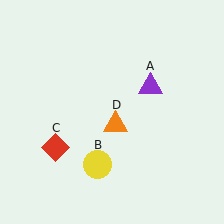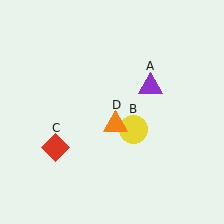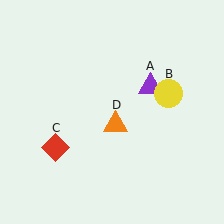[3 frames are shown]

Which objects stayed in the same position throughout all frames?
Purple triangle (object A) and red diamond (object C) and orange triangle (object D) remained stationary.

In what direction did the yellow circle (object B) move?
The yellow circle (object B) moved up and to the right.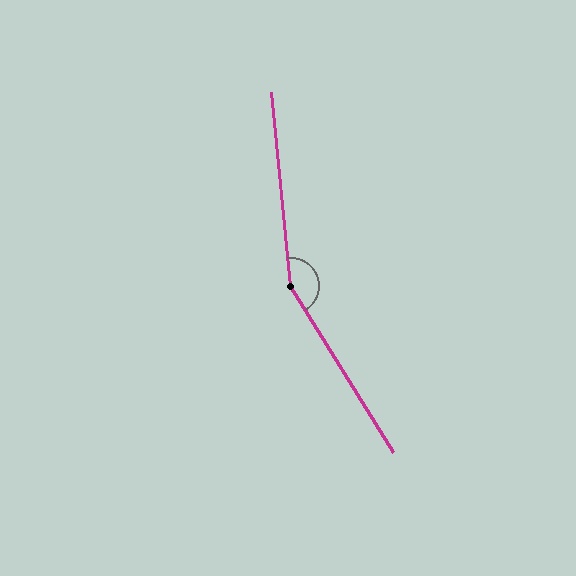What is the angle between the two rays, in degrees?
Approximately 154 degrees.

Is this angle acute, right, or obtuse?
It is obtuse.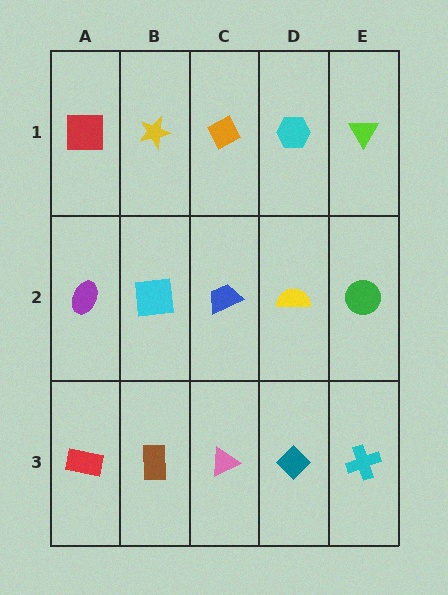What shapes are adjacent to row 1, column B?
A cyan square (row 2, column B), a red square (row 1, column A), an orange diamond (row 1, column C).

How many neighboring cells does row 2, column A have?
3.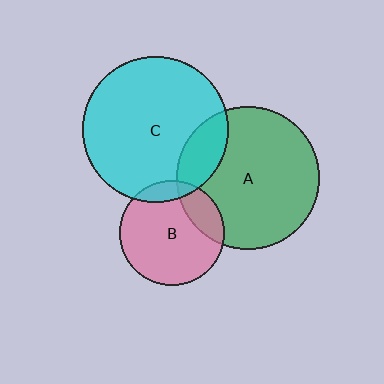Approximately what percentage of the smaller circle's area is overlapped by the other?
Approximately 10%.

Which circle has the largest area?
Circle C (cyan).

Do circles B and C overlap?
Yes.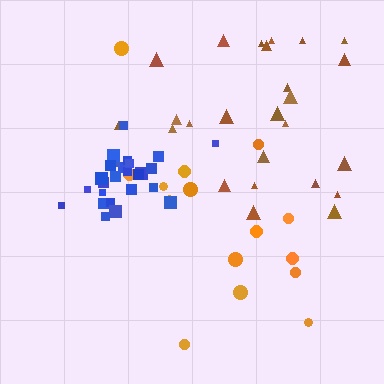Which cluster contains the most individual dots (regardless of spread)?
Blue (27).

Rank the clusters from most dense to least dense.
blue, brown, orange.